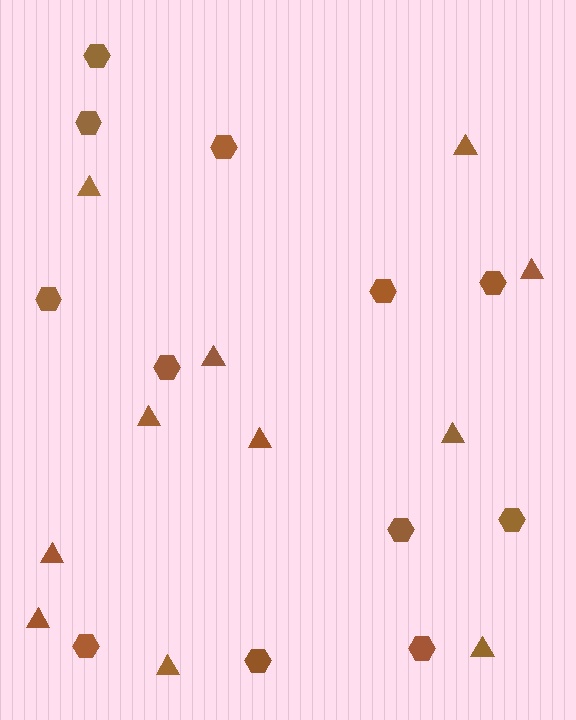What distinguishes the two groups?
There are 2 groups: one group of hexagons (12) and one group of triangles (11).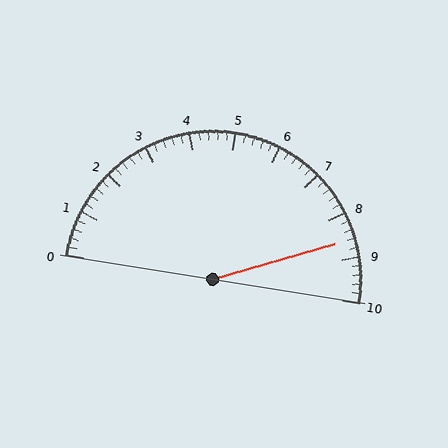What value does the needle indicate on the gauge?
The needle indicates approximately 8.6.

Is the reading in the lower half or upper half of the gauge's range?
The reading is in the upper half of the range (0 to 10).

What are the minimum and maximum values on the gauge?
The gauge ranges from 0 to 10.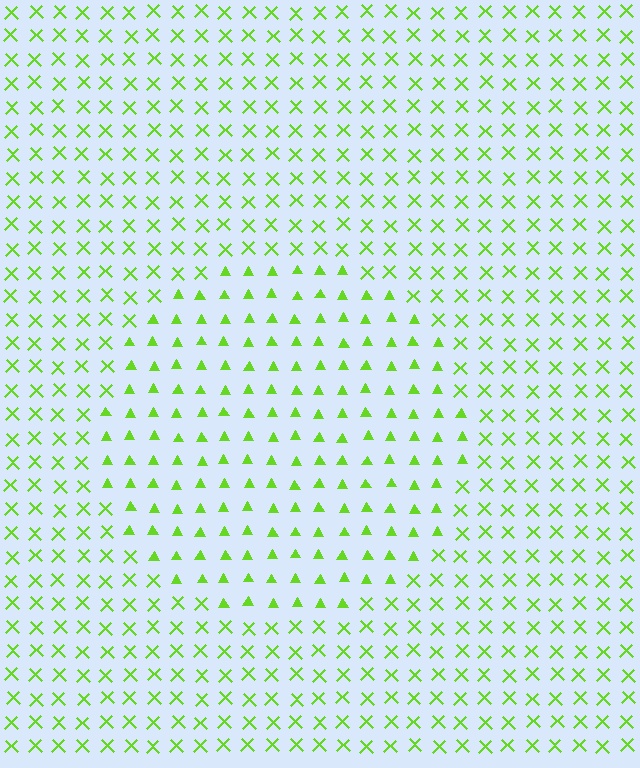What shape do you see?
I see a circle.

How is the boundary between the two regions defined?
The boundary is defined by a change in element shape: triangles inside vs. X marks outside. All elements share the same color and spacing.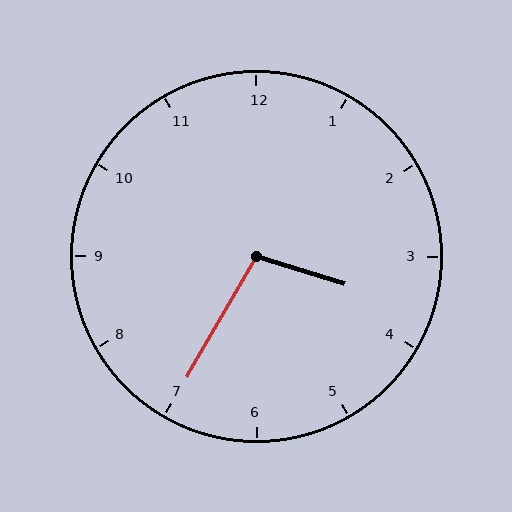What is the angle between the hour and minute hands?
Approximately 102 degrees.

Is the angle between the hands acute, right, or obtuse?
It is obtuse.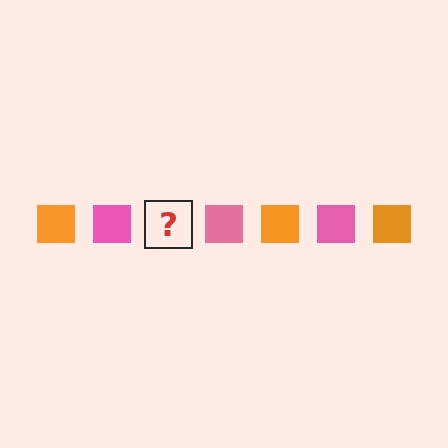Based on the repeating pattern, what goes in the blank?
The blank should be an orange square.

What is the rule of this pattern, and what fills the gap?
The rule is that the pattern cycles through orange, pink squares. The gap should be filled with an orange square.